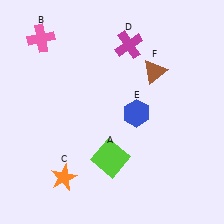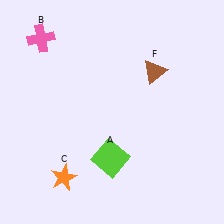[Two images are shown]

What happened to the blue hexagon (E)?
The blue hexagon (E) was removed in Image 2. It was in the bottom-right area of Image 1.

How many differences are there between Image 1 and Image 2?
There are 2 differences between the two images.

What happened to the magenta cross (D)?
The magenta cross (D) was removed in Image 2. It was in the top-right area of Image 1.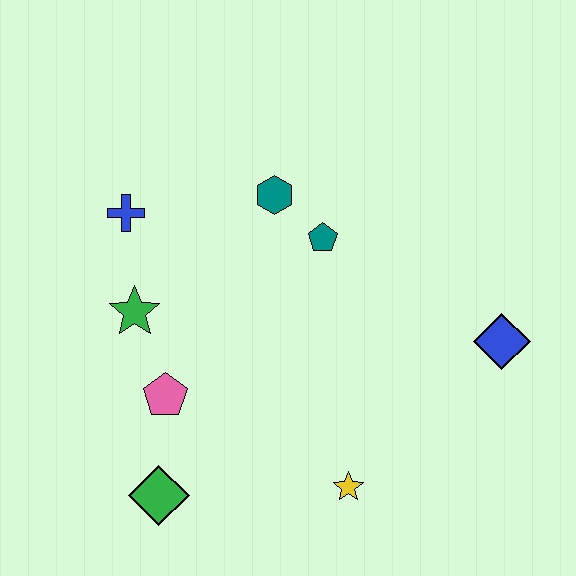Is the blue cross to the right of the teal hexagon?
No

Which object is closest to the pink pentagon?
The green star is closest to the pink pentagon.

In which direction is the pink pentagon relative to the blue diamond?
The pink pentagon is to the left of the blue diamond.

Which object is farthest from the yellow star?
The blue cross is farthest from the yellow star.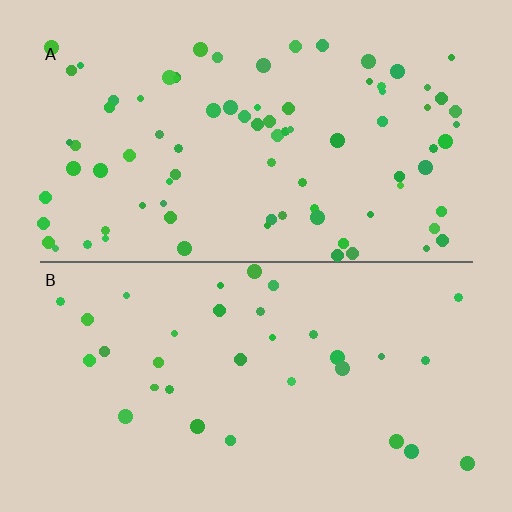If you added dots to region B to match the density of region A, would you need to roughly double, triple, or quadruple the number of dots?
Approximately double.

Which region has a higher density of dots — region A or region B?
A (the top).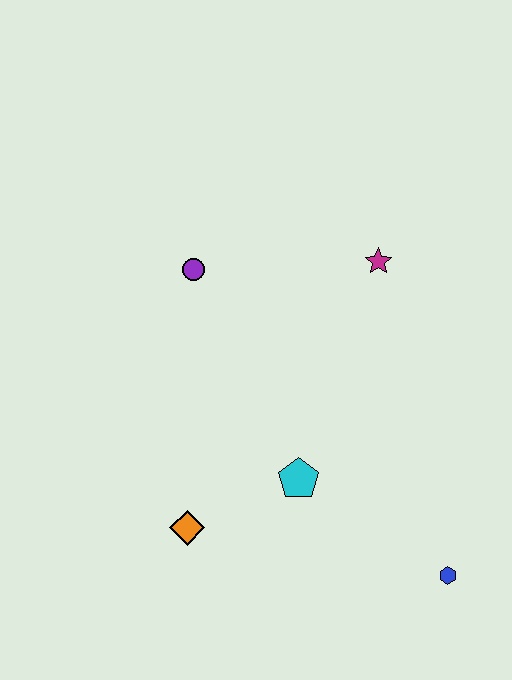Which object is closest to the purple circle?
The magenta star is closest to the purple circle.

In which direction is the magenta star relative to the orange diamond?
The magenta star is above the orange diamond.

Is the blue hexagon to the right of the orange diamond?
Yes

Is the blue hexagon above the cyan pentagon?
No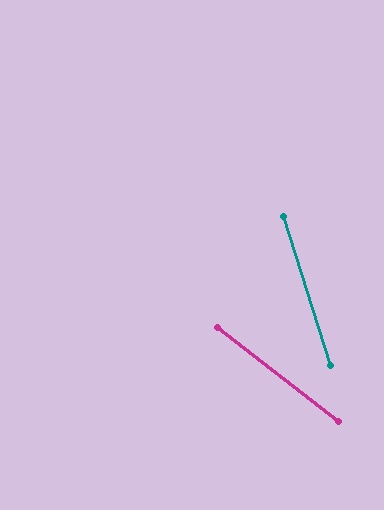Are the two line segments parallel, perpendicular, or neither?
Neither parallel nor perpendicular — they differ by about 34°.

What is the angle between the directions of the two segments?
Approximately 34 degrees.